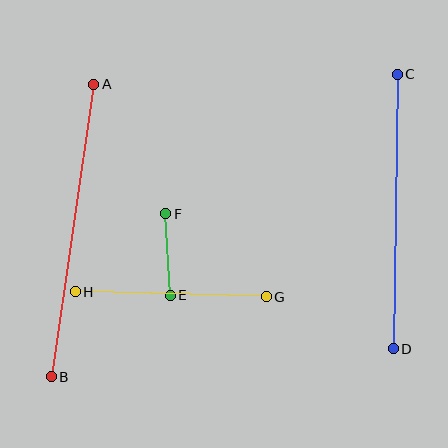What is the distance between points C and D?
The distance is approximately 274 pixels.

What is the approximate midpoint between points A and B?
The midpoint is at approximately (73, 231) pixels.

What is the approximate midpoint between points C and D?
The midpoint is at approximately (395, 212) pixels.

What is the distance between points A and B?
The distance is approximately 295 pixels.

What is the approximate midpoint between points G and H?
The midpoint is at approximately (171, 294) pixels.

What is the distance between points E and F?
The distance is approximately 82 pixels.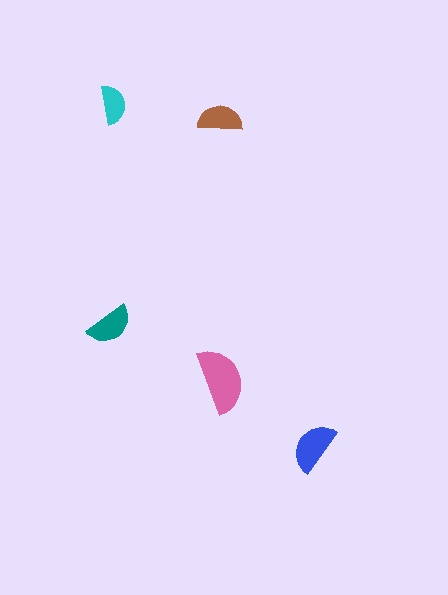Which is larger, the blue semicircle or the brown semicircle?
The blue one.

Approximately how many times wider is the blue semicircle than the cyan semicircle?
About 1.5 times wider.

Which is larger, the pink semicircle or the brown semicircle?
The pink one.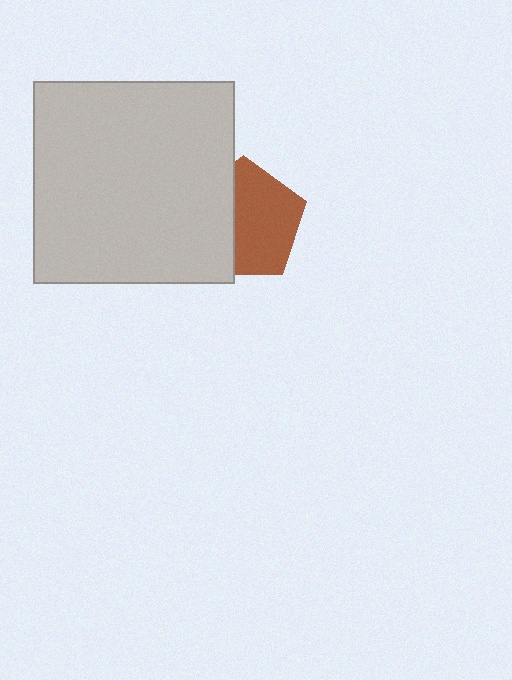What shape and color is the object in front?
The object in front is a light gray square.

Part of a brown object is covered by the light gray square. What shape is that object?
It is a pentagon.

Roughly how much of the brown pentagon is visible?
About half of it is visible (roughly 59%).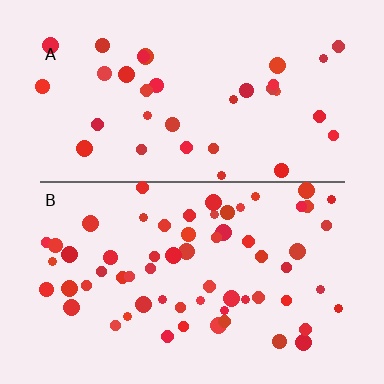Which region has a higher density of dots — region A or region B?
B (the bottom).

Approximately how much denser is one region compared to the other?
Approximately 1.8× — region B over region A.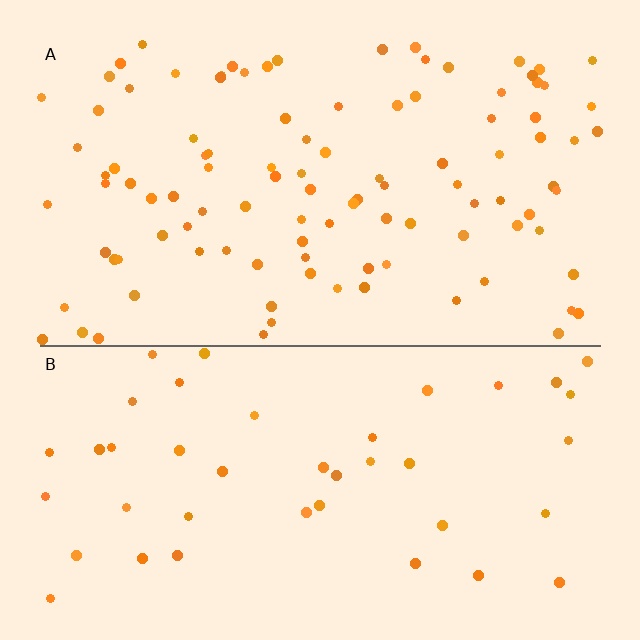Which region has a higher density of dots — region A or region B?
A (the top).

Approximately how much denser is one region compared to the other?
Approximately 2.4× — region A over region B.